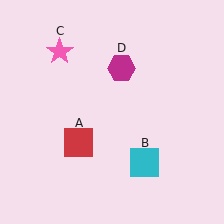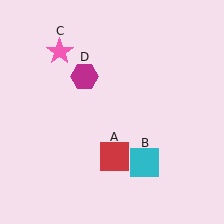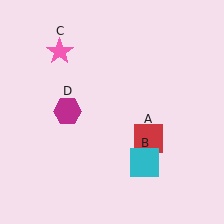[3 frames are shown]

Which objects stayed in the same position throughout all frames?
Cyan square (object B) and pink star (object C) remained stationary.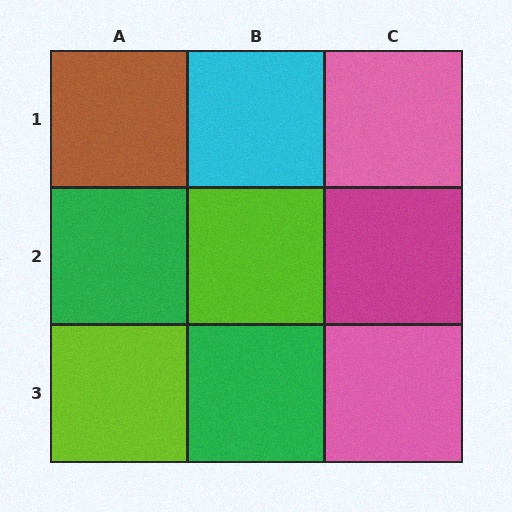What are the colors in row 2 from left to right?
Green, lime, magenta.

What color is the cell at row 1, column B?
Cyan.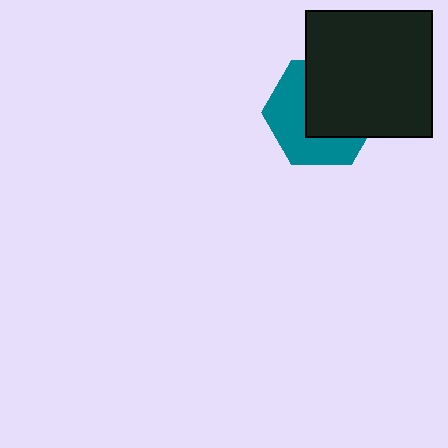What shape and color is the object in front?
The object in front is a black square.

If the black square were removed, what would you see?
You would see the complete teal hexagon.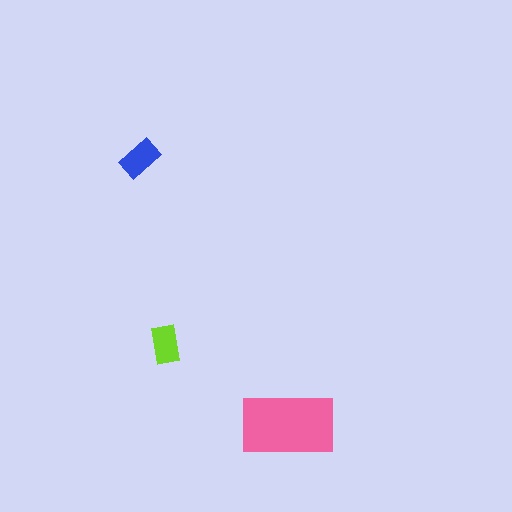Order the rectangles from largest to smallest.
the pink one, the blue one, the lime one.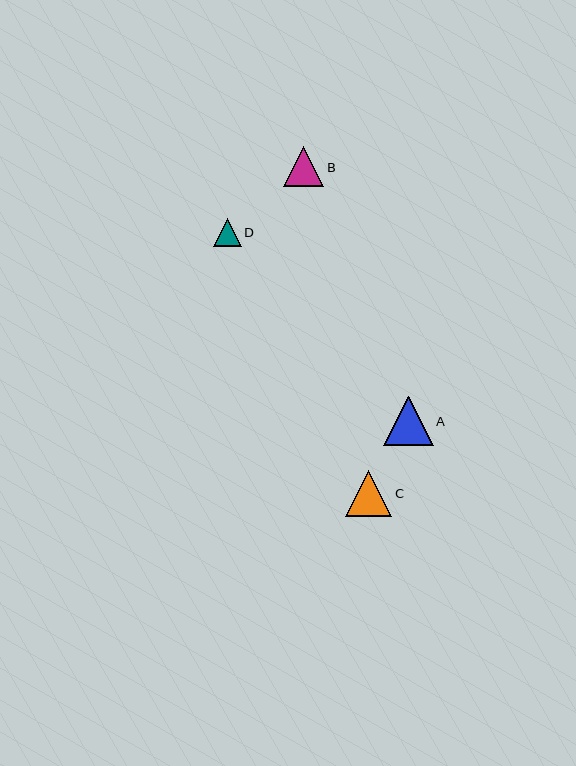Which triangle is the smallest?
Triangle D is the smallest with a size of approximately 27 pixels.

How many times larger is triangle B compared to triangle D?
Triangle B is approximately 1.5 times the size of triangle D.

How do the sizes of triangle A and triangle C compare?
Triangle A and triangle C are approximately the same size.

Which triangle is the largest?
Triangle A is the largest with a size of approximately 49 pixels.